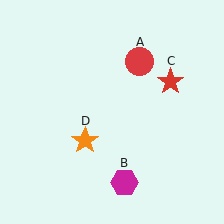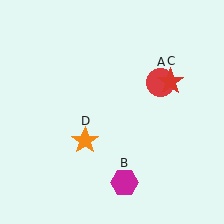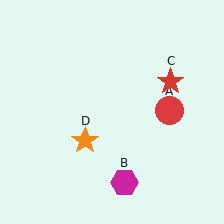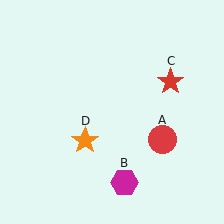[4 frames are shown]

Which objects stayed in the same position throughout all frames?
Magenta hexagon (object B) and red star (object C) and orange star (object D) remained stationary.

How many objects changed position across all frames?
1 object changed position: red circle (object A).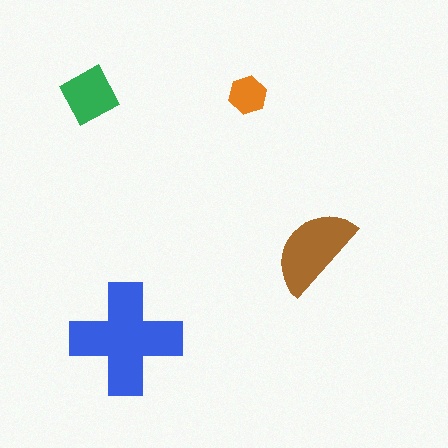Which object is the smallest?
The orange hexagon.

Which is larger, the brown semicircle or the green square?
The brown semicircle.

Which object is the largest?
The blue cross.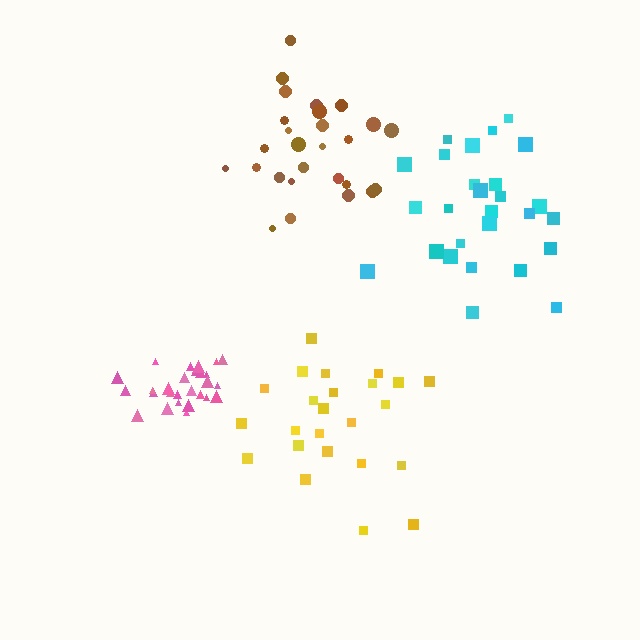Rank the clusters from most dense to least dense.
pink, cyan, brown, yellow.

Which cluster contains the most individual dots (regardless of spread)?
Brown (27).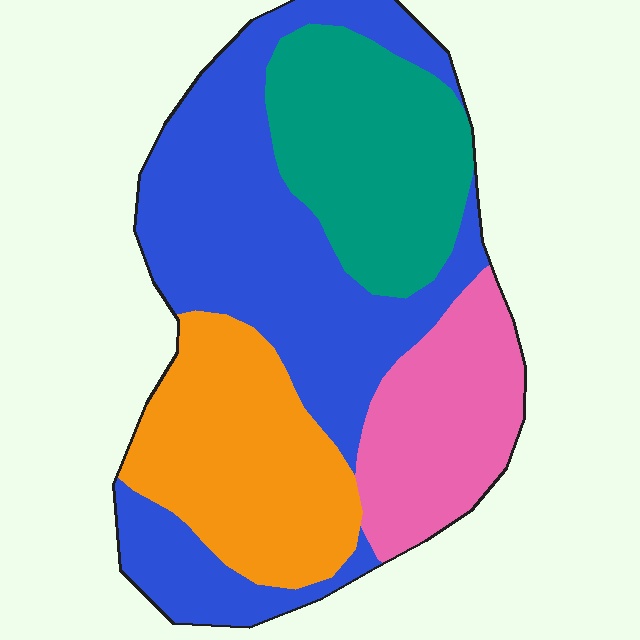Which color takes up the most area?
Blue, at roughly 40%.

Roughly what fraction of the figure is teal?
Teal takes up about one fifth (1/5) of the figure.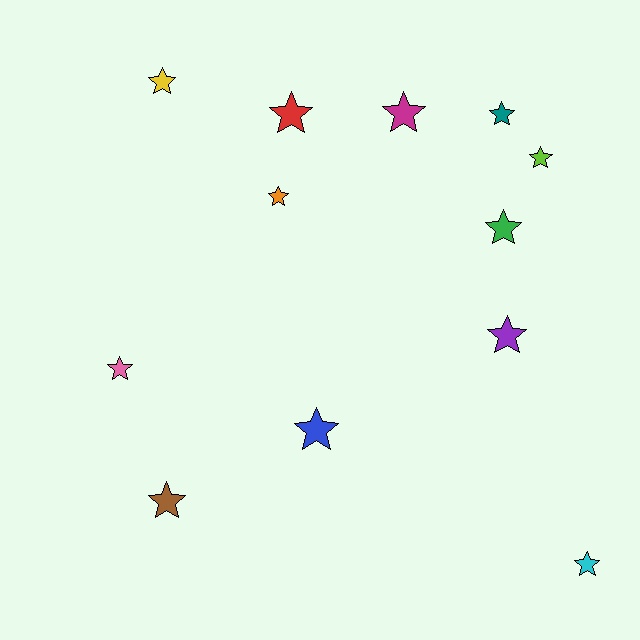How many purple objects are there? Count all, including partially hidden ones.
There is 1 purple object.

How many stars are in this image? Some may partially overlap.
There are 12 stars.